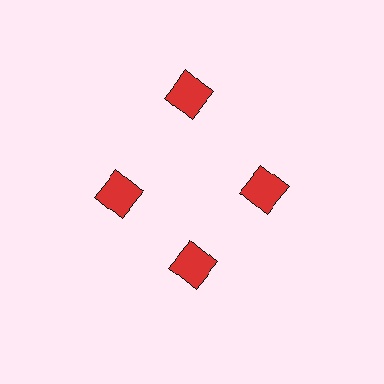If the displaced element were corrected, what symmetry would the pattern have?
It would have 4-fold rotational symmetry — the pattern would map onto itself every 90 degrees.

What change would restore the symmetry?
The symmetry would be restored by moving it inward, back onto the ring so that all 4 diamonds sit at equal angles and equal distance from the center.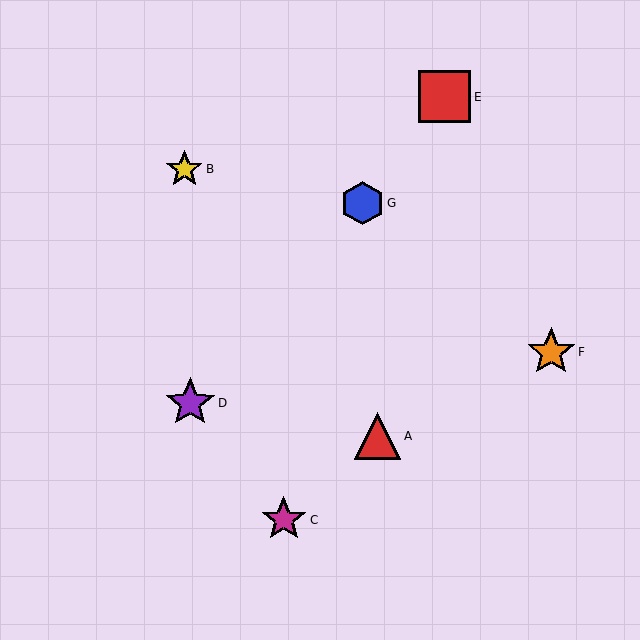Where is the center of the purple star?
The center of the purple star is at (190, 403).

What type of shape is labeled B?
Shape B is a yellow star.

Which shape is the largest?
The red square (labeled E) is the largest.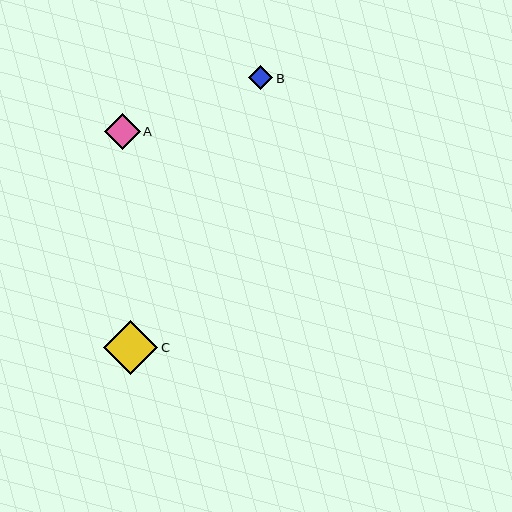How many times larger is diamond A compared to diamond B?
Diamond A is approximately 1.5 times the size of diamond B.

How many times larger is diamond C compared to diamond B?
Diamond C is approximately 2.2 times the size of diamond B.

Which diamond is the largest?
Diamond C is the largest with a size of approximately 54 pixels.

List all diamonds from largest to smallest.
From largest to smallest: C, A, B.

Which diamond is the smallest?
Diamond B is the smallest with a size of approximately 24 pixels.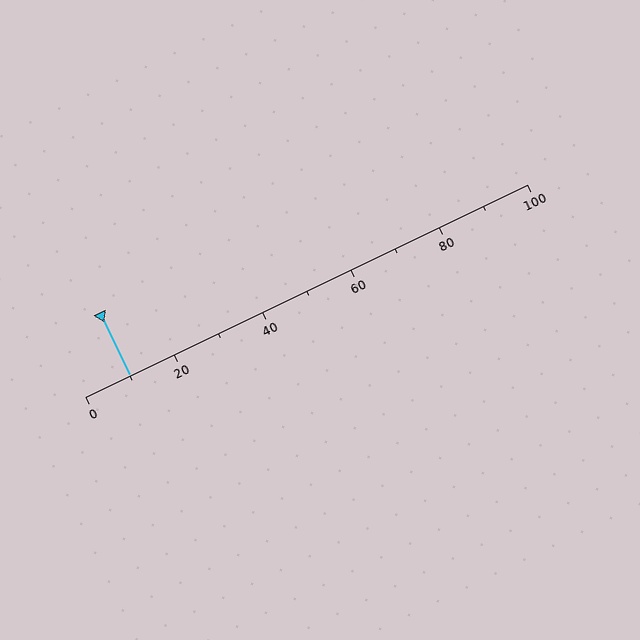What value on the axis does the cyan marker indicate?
The marker indicates approximately 10.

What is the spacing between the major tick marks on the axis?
The major ticks are spaced 20 apart.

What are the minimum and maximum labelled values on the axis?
The axis runs from 0 to 100.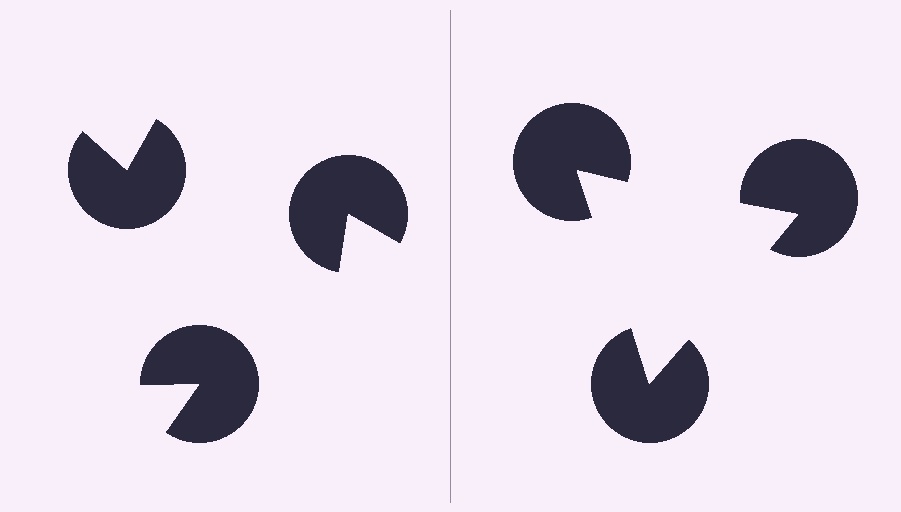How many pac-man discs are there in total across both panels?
6 — 3 on each side.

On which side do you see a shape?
An illusory triangle appears on the right side. On the left side the wedge cuts are rotated, so no coherent shape forms.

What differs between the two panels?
The pac-man discs are positioned identically on both sides; only the wedge orientations differ. On the right they align to a triangle; on the left they are misaligned.